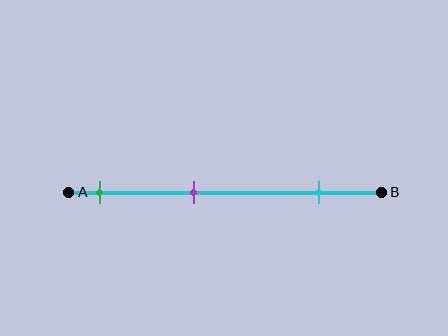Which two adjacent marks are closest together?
The green and purple marks are the closest adjacent pair.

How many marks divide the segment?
There are 3 marks dividing the segment.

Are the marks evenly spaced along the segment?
Yes, the marks are approximately evenly spaced.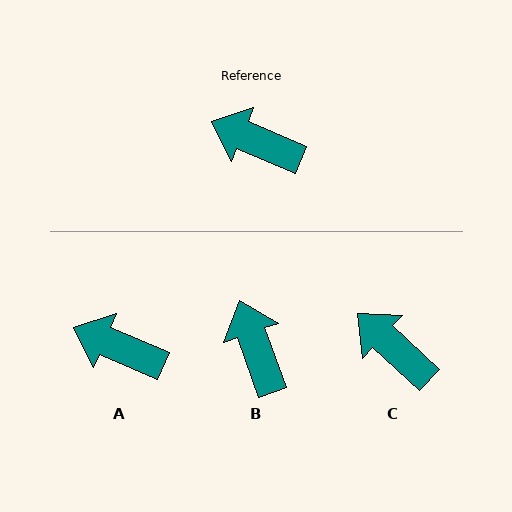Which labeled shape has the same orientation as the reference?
A.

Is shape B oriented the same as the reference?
No, it is off by about 48 degrees.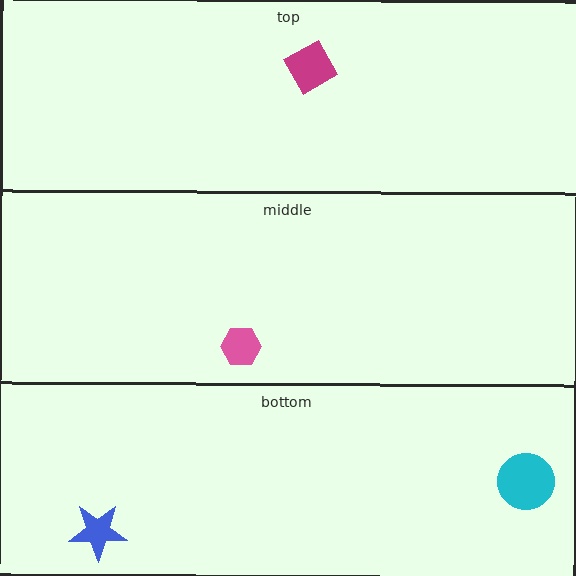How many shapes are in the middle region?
1.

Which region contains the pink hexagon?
The middle region.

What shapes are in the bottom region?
The blue star, the cyan circle.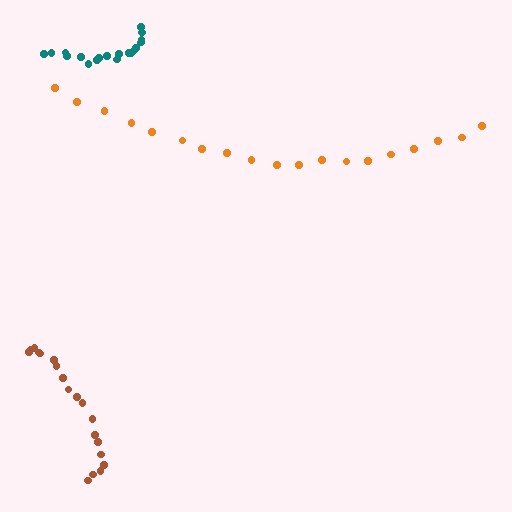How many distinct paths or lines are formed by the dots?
There are 3 distinct paths.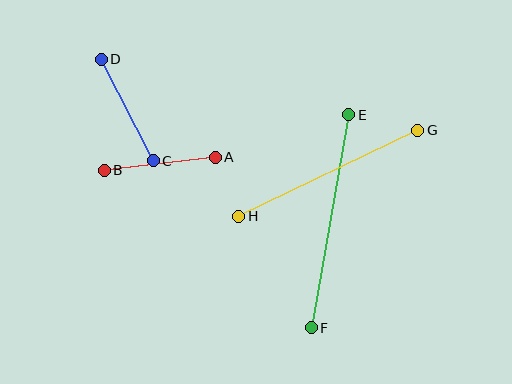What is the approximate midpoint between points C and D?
The midpoint is at approximately (127, 110) pixels.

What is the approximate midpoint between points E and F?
The midpoint is at approximately (330, 221) pixels.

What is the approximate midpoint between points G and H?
The midpoint is at approximately (328, 173) pixels.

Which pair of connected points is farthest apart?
Points E and F are farthest apart.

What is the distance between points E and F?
The distance is approximately 216 pixels.